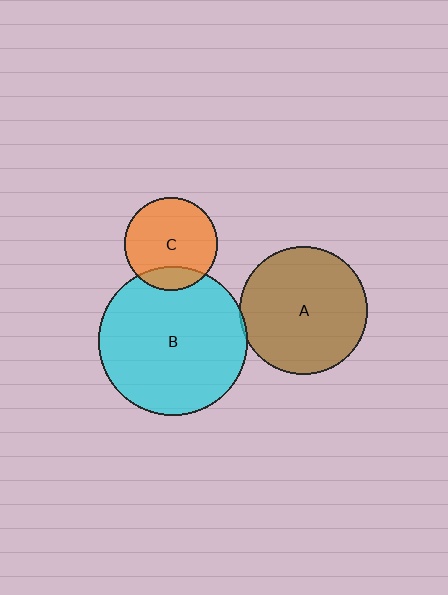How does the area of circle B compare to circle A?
Approximately 1.4 times.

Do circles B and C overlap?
Yes.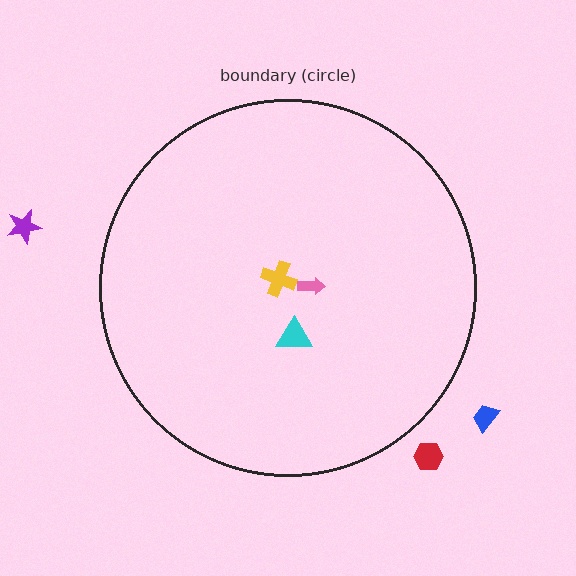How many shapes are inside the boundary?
3 inside, 3 outside.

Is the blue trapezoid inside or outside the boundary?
Outside.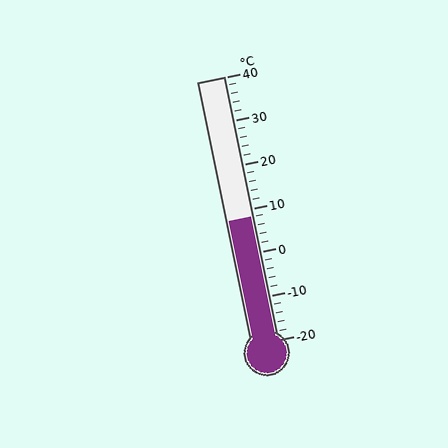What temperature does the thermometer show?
The thermometer shows approximately 8°C.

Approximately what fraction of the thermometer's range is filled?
The thermometer is filled to approximately 45% of its range.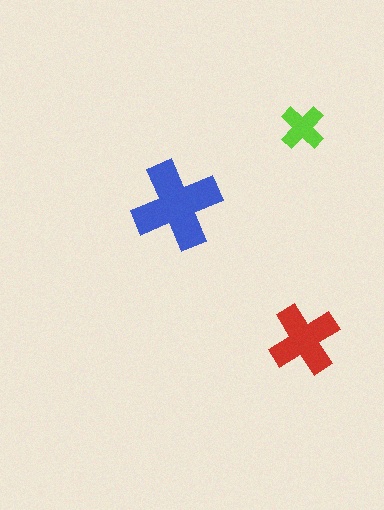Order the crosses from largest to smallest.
the blue one, the red one, the lime one.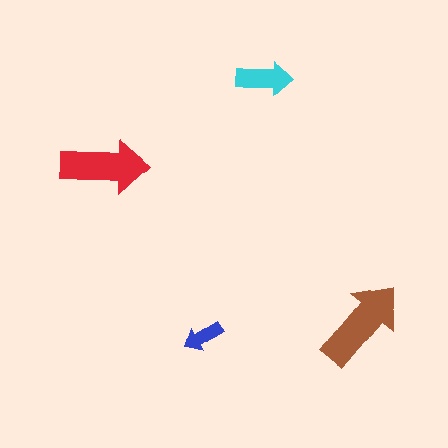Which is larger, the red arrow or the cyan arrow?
The red one.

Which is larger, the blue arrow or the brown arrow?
The brown one.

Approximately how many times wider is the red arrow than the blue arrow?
About 2 times wider.